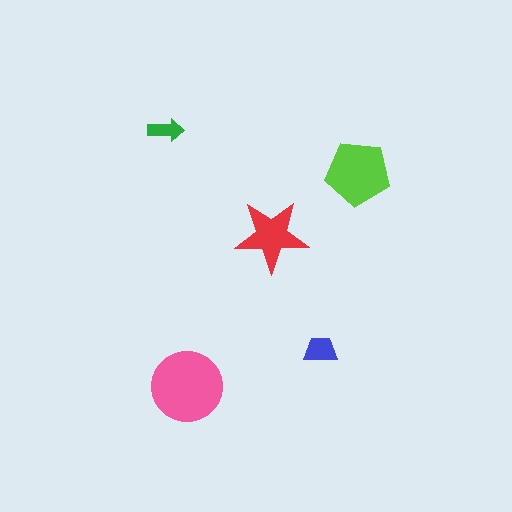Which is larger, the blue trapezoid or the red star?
The red star.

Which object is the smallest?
The green arrow.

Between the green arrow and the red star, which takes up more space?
The red star.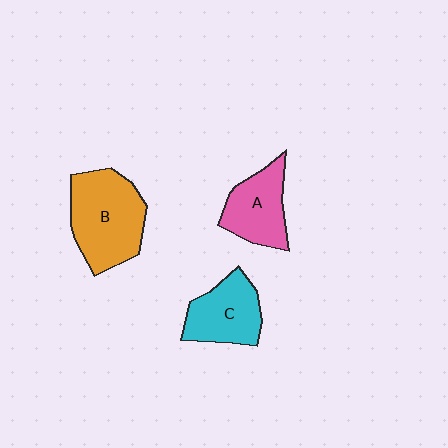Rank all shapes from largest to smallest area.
From largest to smallest: B (orange), C (cyan), A (pink).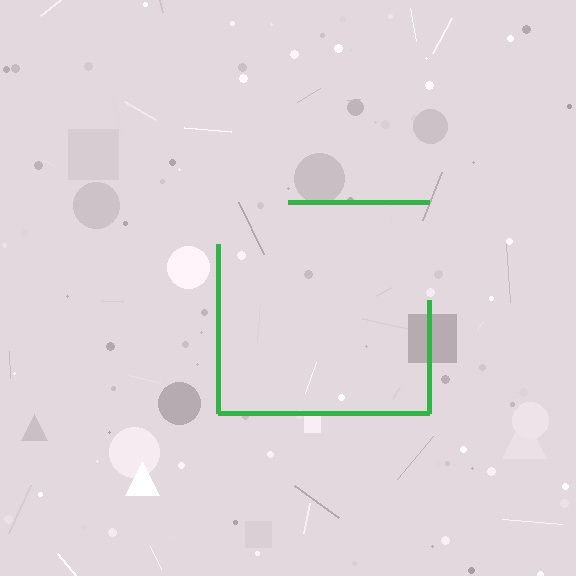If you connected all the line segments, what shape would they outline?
They would outline a square.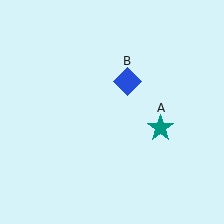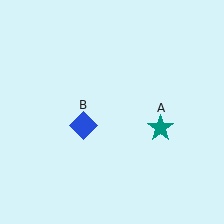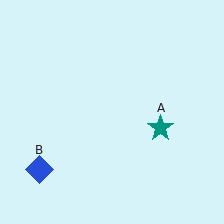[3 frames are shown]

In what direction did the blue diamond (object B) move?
The blue diamond (object B) moved down and to the left.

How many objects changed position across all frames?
1 object changed position: blue diamond (object B).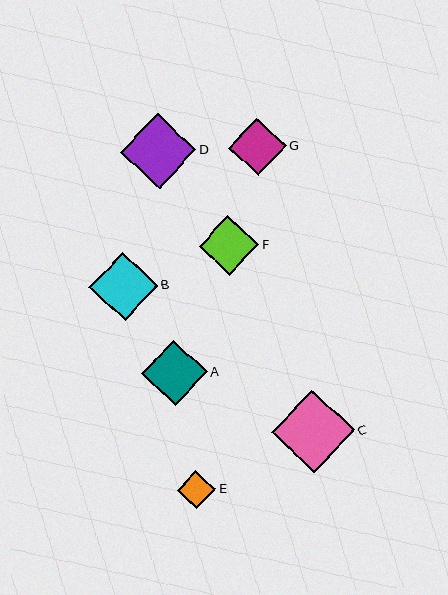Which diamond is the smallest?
Diamond E is the smallest with a size of approximately 38 pixels.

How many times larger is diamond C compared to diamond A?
Diamond C is approximately 1.3 times the size of diamond A.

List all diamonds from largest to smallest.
From largest to smallest: C, D, B, A, F, G, E.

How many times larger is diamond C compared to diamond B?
Diamond C is approximately 1.2 times the size of diamond B.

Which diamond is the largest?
Diamond C is the largest with a size of approximately 82 pixels.